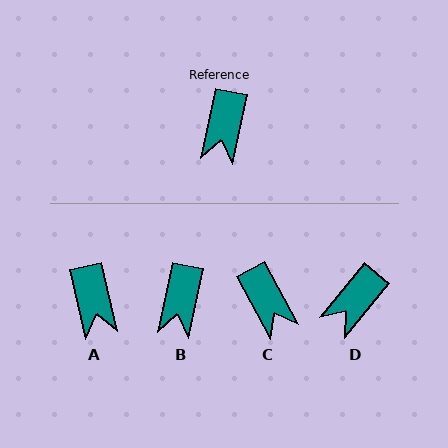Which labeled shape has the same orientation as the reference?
B.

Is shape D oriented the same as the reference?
No, it is off by about 28 degrees.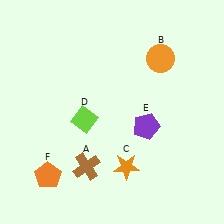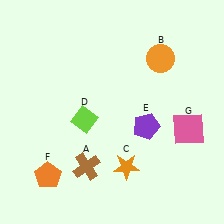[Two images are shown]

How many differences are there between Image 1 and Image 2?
There is 1 difference between the two images.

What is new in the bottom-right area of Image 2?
A pink square (G) was added in the bottom-right area of Image 2.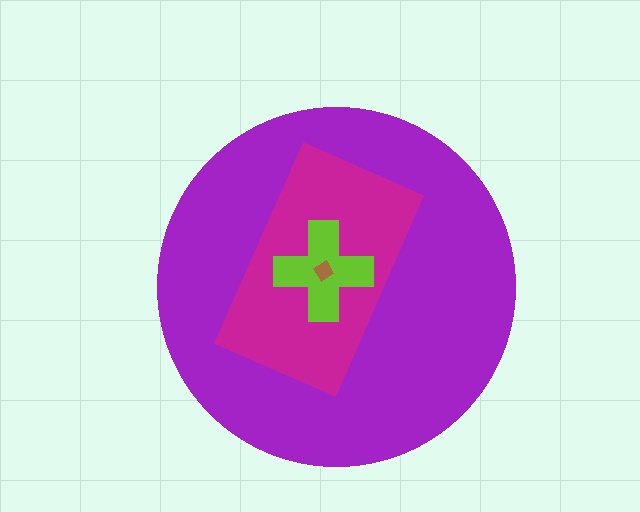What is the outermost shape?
The purple circle.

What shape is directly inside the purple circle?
The magenta rectangle.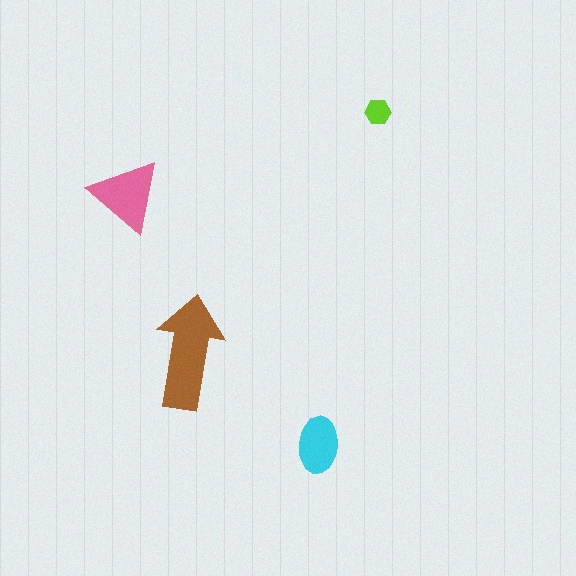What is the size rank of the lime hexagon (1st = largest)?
4th.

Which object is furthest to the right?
The lime hexagon is rightmost.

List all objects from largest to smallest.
The brown arrow, the pink triangle, the cyan ellipse, the lime hexagon.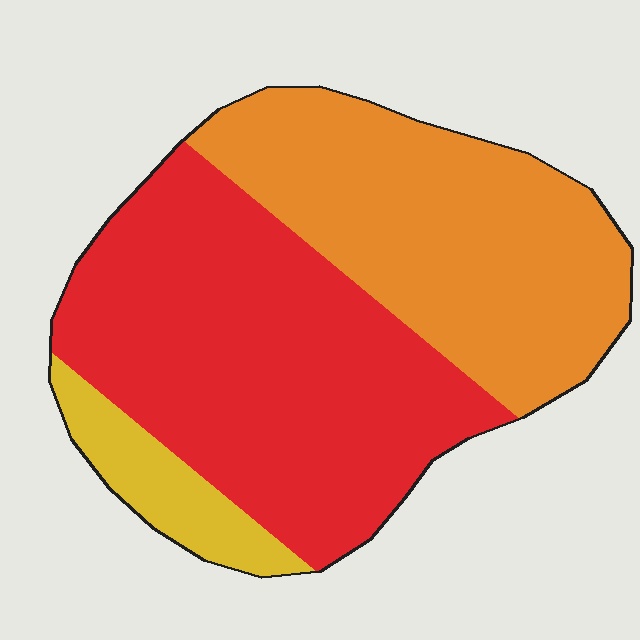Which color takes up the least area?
Yellow, at roughly 10%.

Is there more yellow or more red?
Red.